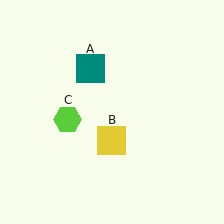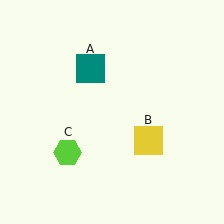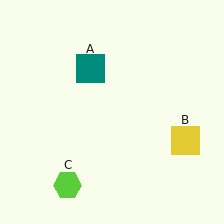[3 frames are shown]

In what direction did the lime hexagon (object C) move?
The lime hexagon (object C) moved down.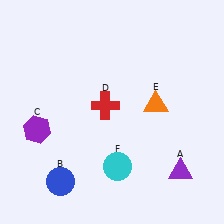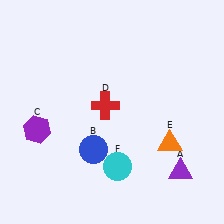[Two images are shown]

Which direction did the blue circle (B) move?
The blue circle (B) moved right.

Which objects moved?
The objects that moved are: the blue circle (B), the orange triangle (E).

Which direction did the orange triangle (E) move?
The orange triangle (E) moved down.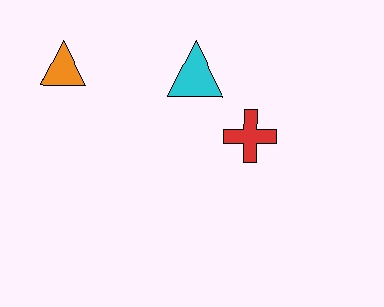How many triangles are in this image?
There are 2 triangles.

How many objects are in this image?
There are 3 objects.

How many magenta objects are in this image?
There are no magenta objects.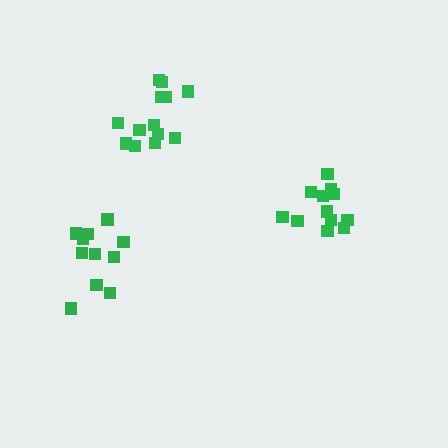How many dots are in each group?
Group 1: 11 dots, Group 2: 12 dots, Group 3: 13 dots (36 total).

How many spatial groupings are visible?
There are 3 spatial groupings.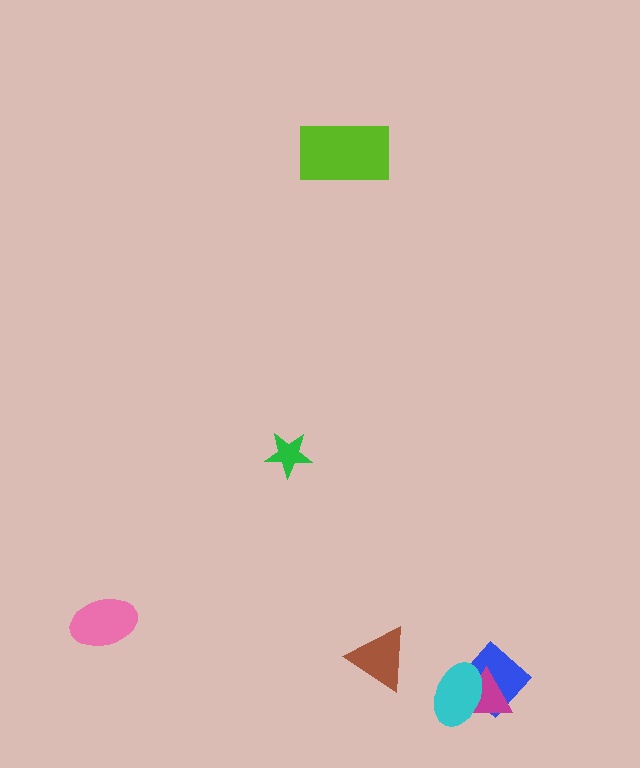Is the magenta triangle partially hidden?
Yes, it is partially covered by another shape.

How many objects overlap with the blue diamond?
2 objects overlap with the blue diamond.